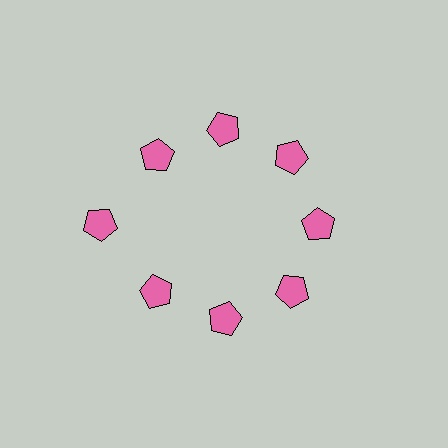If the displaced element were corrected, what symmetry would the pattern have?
It would have 8-fold rotational symmetry — the pattern would map onto itself every 45 degrees.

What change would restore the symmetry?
The symmetry would be restored by moving it inward, back onto the ring so that all 8 pentagons sit at equal angles and equal distance from the center.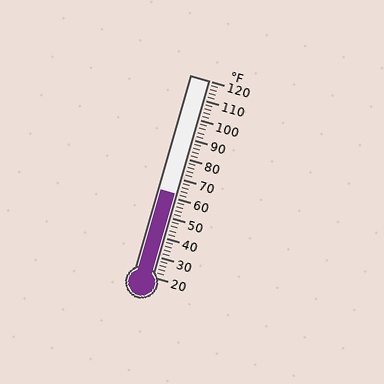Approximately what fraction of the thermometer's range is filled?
The thermometer is filled to approximately 40% of its range.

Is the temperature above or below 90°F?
The temperature is below 90°F.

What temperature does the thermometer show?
The thermometer shows approximately 62°F.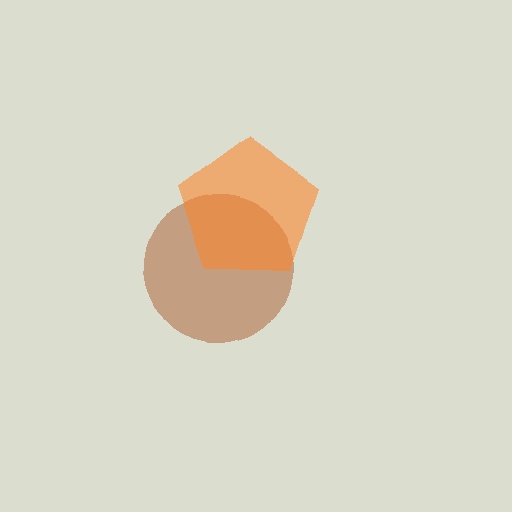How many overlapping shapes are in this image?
There are 2 overlapping shapes in the image.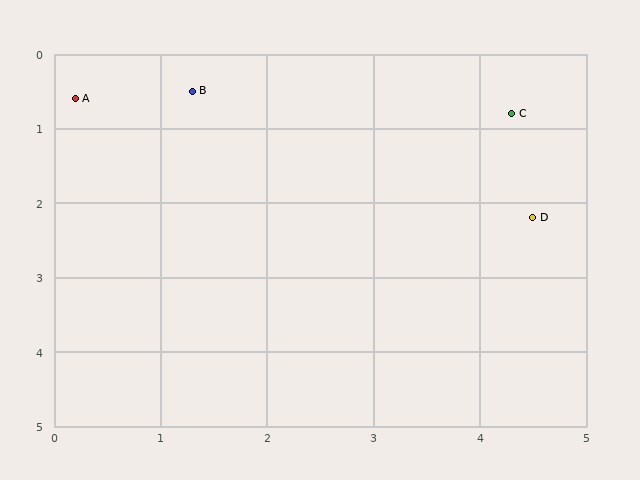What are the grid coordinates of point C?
Point C is at approximately (4.3, 0.8).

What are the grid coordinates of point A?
Point A is at approximately (0.2, 0.6).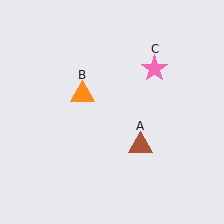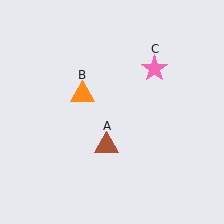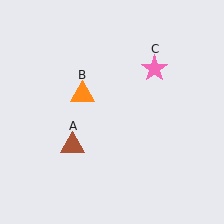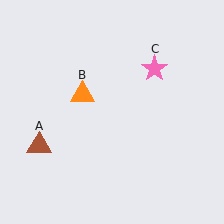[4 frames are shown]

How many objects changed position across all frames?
1 object changed position: brown triangle (object A).